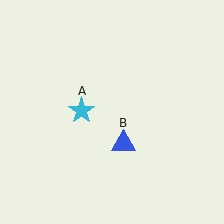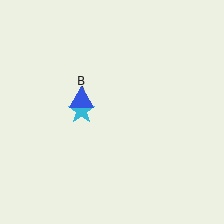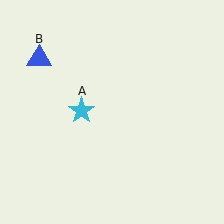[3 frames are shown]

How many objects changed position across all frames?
1 object changed position: blue triangle (object B).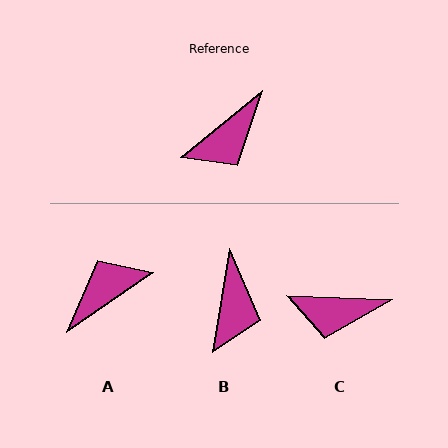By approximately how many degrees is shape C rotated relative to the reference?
Approximately 42 degrees clockwise.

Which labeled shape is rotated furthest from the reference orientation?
A, about 175 degrees away.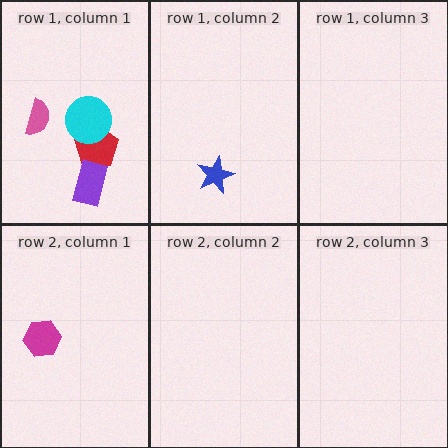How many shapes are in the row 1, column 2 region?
1.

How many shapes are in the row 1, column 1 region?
4.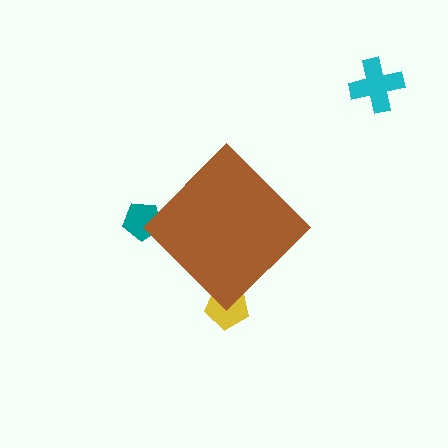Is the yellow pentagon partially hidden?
Yes, the yellow pentagon is partially hidden behind the brown diamond.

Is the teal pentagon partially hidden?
Yes, the teal pentagon is partially hidden behind the brown diamond.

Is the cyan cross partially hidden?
No, the cyan cross is fully visible.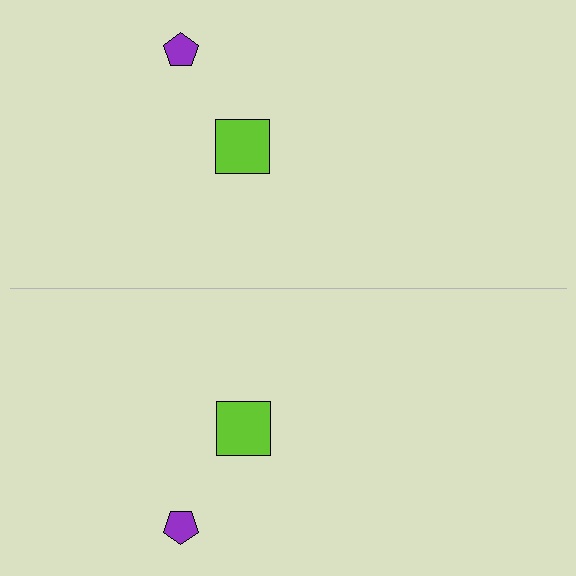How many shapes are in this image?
There are 4 shapes in this image.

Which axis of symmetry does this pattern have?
The pattern has a horizontal axis of symmetry running through the center of the image.